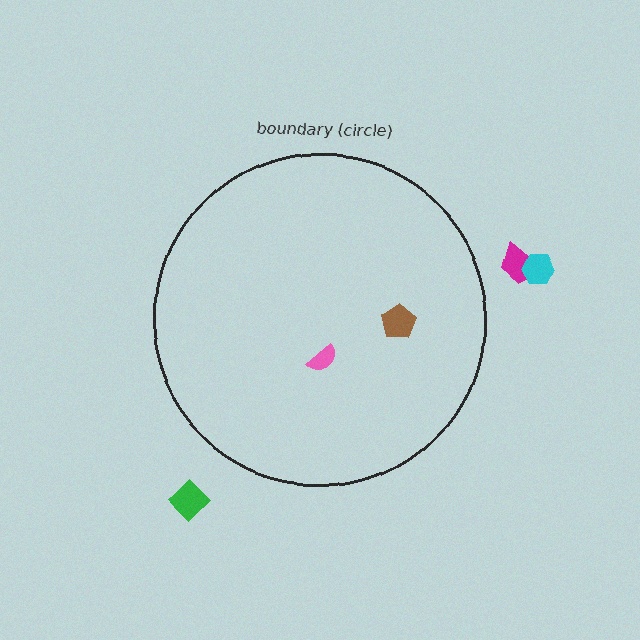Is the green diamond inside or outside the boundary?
Outside.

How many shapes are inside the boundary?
2 inside, 3 outside.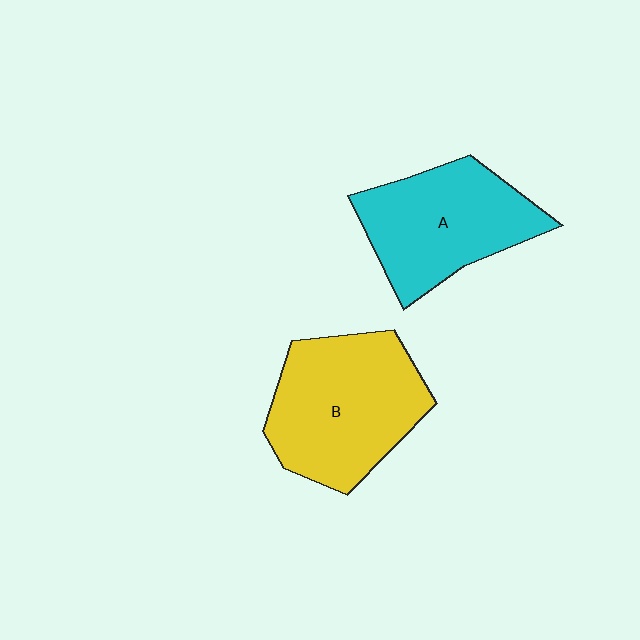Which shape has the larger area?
Shape B (yellow).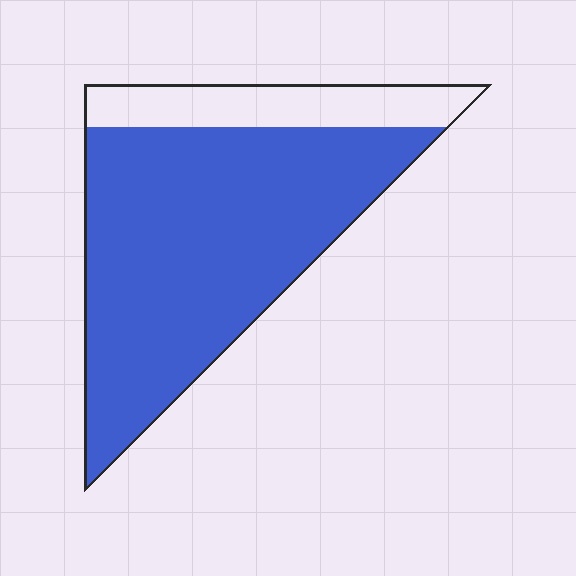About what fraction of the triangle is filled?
About four fifths (4/5).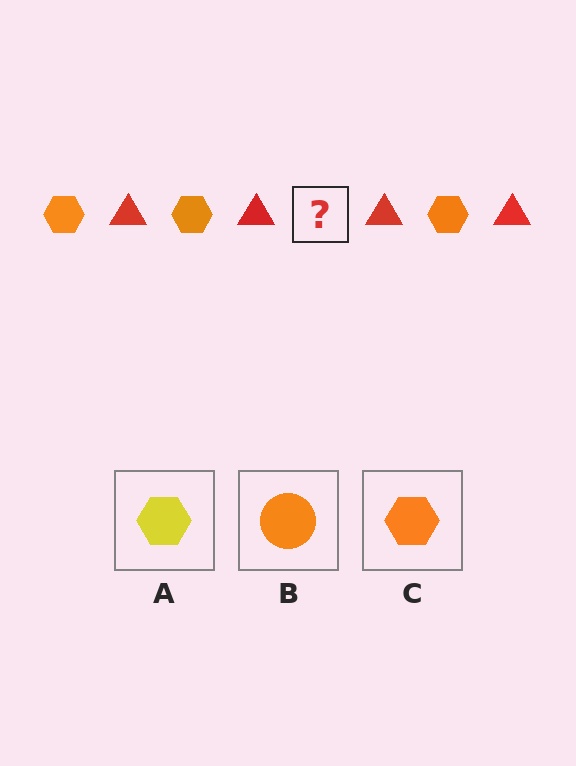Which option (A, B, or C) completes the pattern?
C.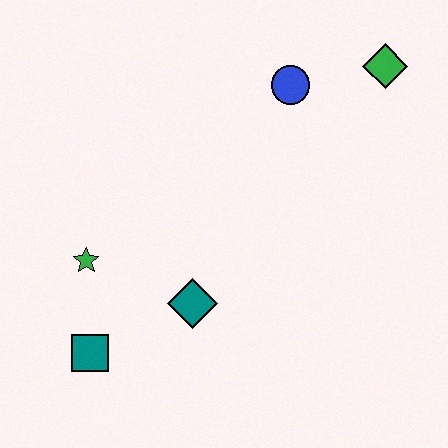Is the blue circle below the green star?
No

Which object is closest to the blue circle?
The green diamond is closest to the blue circle.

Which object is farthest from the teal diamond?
The green diamond is farthest from the teal diamond.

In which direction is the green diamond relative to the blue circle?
The green diamond is to the right of the blue circle.